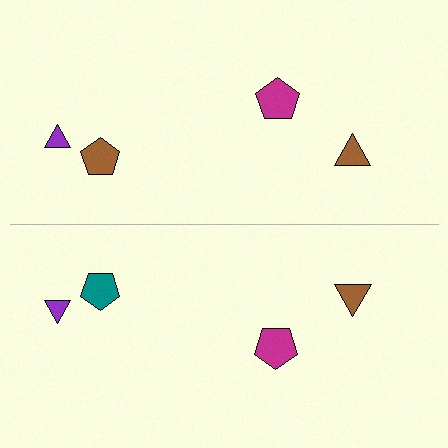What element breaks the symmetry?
The teal pentagon on the bottom side breaks the symmetry — its mirror counterpart is brown.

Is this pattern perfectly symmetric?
No, the pattern is not perfectly symmetric. The teal pentagon on the bottom side breaks the symmetry — its mirror counterpart is brown.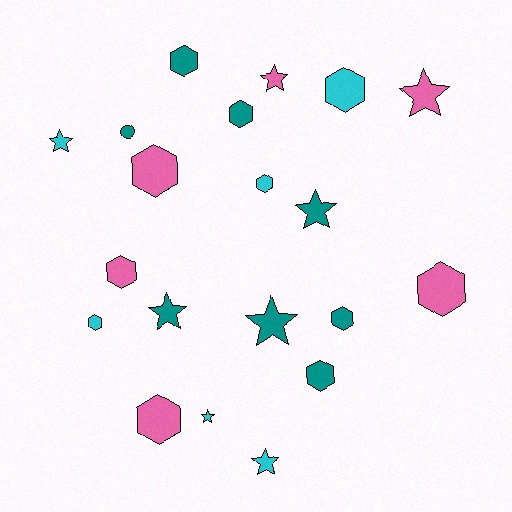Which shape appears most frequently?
Hexagon, with 11 objects.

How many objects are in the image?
There are 20 objects.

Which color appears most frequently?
Teal, with 8 objects.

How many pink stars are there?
There are 2 pink stars.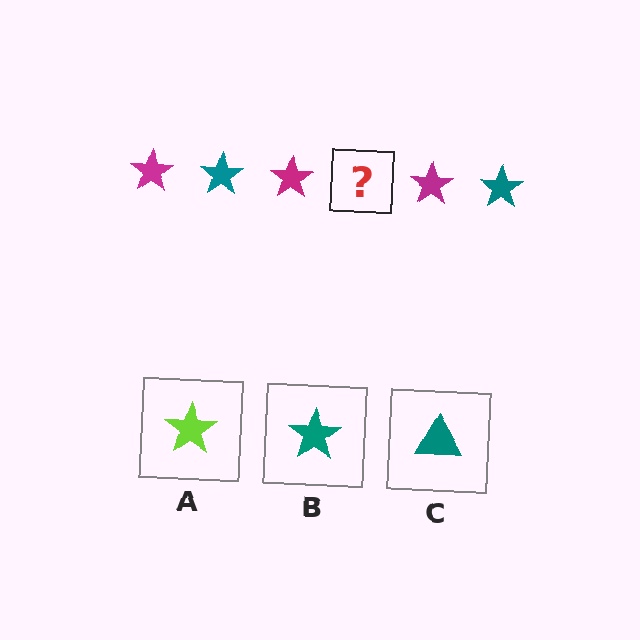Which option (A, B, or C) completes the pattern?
B.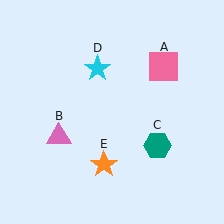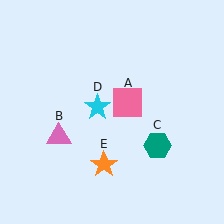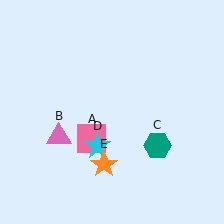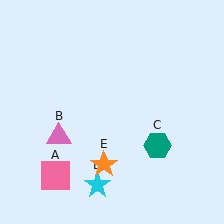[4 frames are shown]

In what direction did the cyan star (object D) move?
The cyan star (object D) moved down.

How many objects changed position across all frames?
2 objects changed position: pink square (object A), cyan star (object D).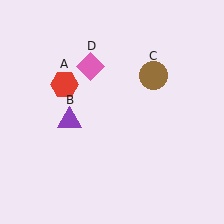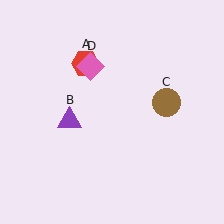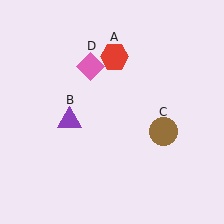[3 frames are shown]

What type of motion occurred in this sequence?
The red hexagon (object A), brown circle (object C) rotated clockwise around the center of the scene.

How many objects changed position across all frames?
2 objects changed position: red hexagon (object A), brown circle (object C).